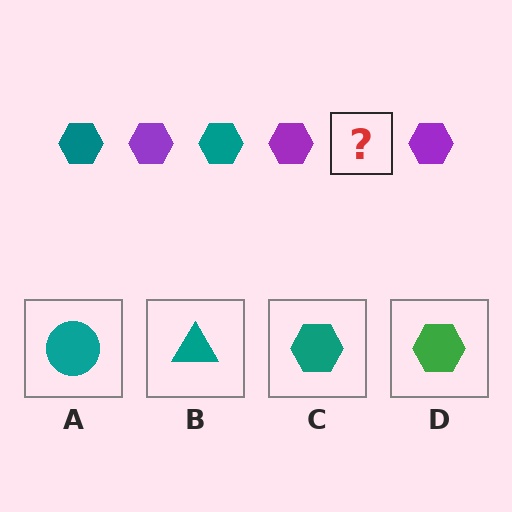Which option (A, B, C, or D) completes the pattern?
C.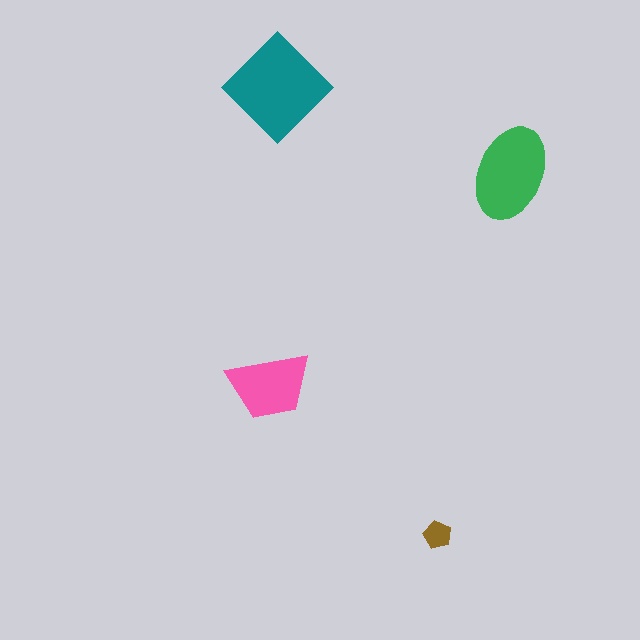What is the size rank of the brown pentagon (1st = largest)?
4th.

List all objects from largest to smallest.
The teal diamond, the green ellipse, the pink trapezoid, the brown pentagon.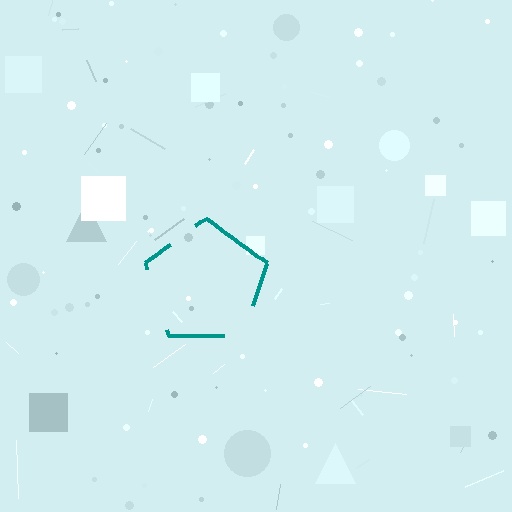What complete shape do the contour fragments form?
The contour fragments form a pentagon.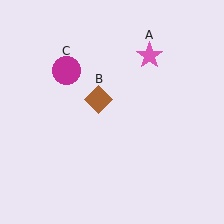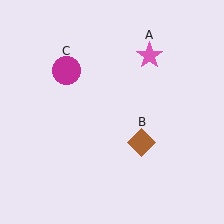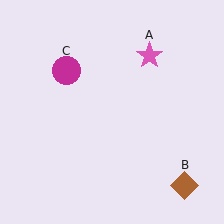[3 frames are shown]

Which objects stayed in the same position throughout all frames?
Pink star (object A) and magenta circle (object C) remained stationary.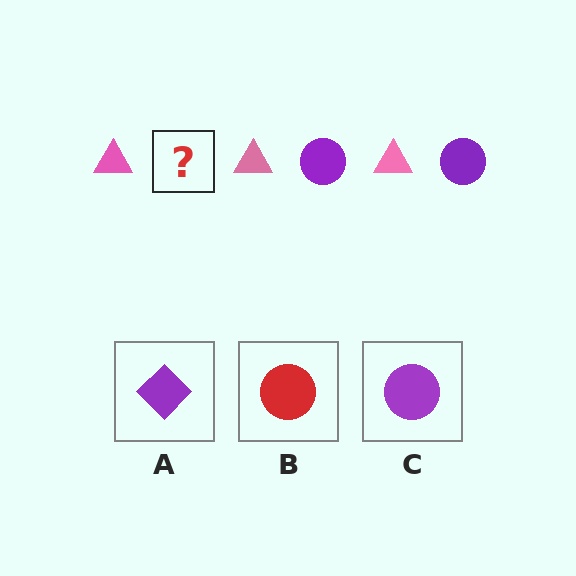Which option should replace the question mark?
Option C.